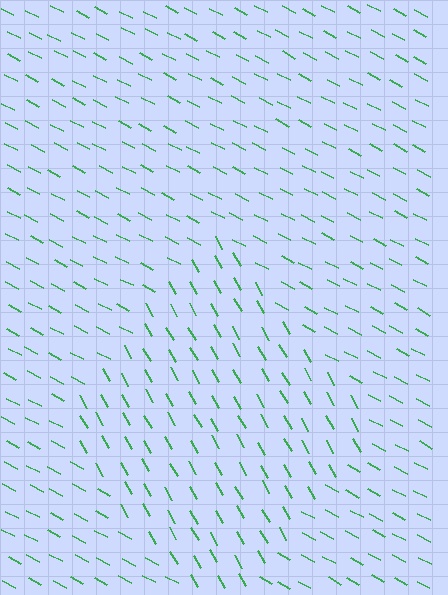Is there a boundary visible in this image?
Yes, there is a texture boundary formed by a change in line orientation.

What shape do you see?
I see a diamond.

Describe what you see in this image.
The image is filled with small green line segments. A diamond region in the image has lines oriented differently from the surrounding lines, creating a visible texture boundary.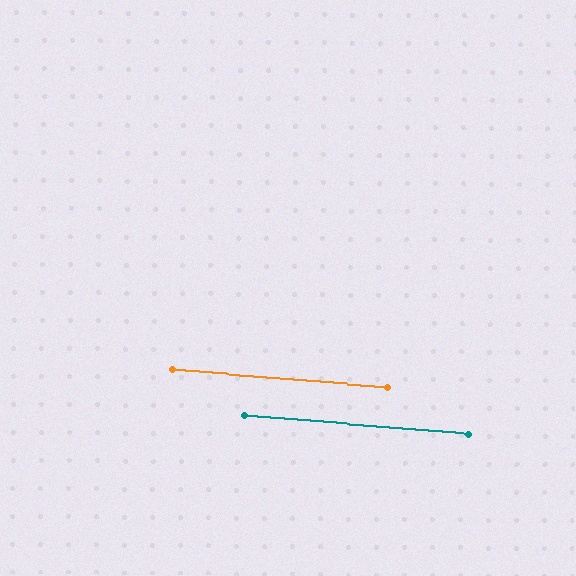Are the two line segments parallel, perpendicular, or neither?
Parallel — their directions differ by only 0.1°.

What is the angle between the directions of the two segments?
Approximately 0 degrees.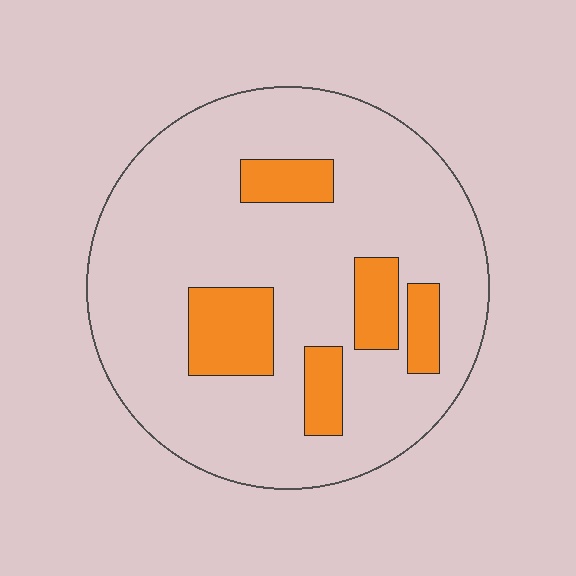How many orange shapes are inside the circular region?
5.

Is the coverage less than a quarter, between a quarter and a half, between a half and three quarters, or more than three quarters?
Less than a quarter.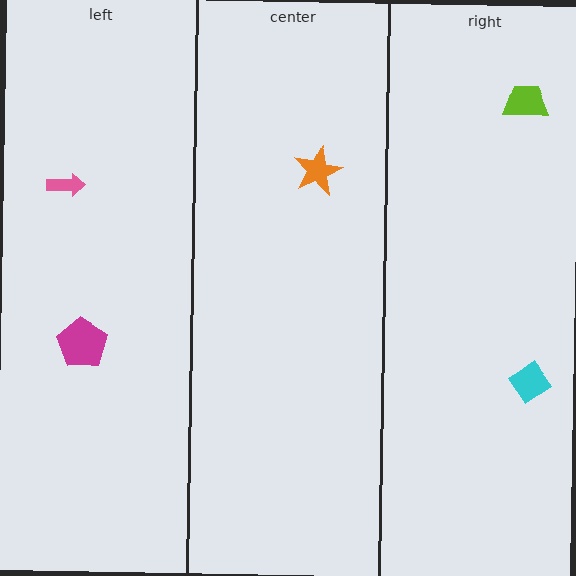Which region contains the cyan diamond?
The right region.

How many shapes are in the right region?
2.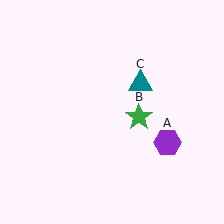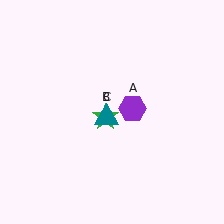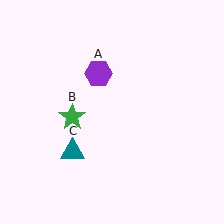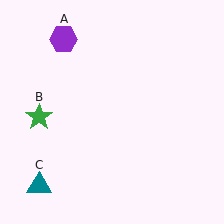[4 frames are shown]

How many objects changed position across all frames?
3 objects changed position: purple hexagon (object A), green star (object B), teal triangle (object C).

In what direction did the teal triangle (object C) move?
The teal triangle (object C) moved down and to the left.